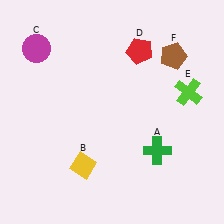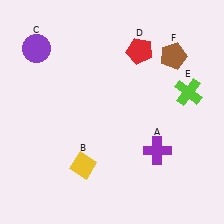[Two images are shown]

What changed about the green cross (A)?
In Image 1, A is green. In Image 2, it changed to purple.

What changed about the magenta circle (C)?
In Image 1, C is magenta. In Image 2, it changed to purple.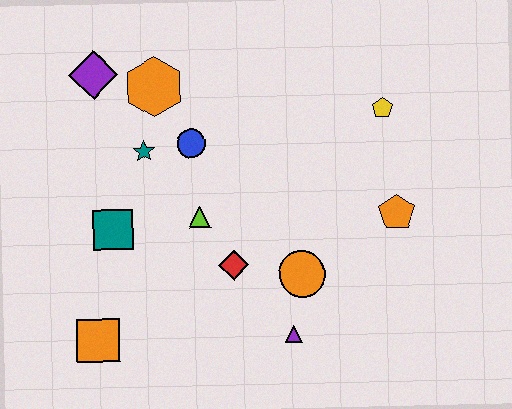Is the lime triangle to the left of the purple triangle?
Yes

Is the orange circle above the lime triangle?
No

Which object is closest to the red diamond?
The lime triangle is closest to the red diamond.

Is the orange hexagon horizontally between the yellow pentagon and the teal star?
Yes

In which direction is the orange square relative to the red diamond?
The orange square is to the left of the red diamond.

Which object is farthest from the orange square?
The yellow pentagon is farthest from the orange square.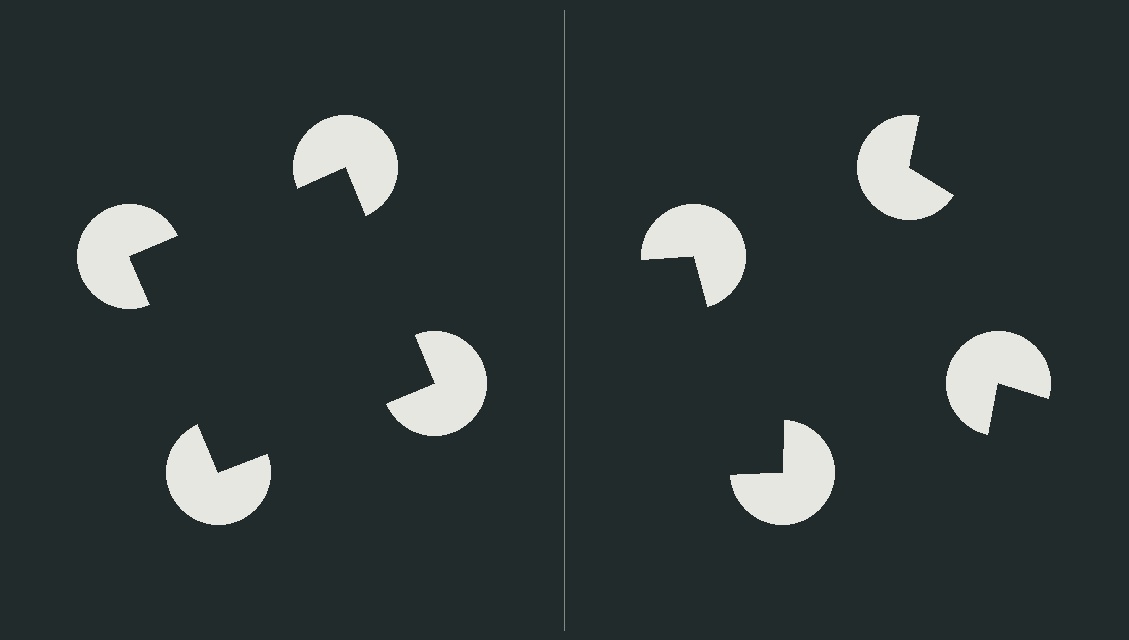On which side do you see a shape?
An illusory square appears on the left side. On the right side the wedge cuts are rotated, so no coherent shape forms.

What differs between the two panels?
The pac-man discs are positioned identically on both sides; only the wedge orientations differ. On the left they align to a square; on the right they are misaligned.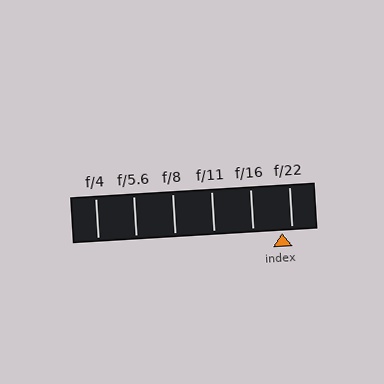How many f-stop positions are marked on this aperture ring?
There are 6 f-stop positions marked.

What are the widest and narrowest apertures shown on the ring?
The widest aperture shown is f/4 and the narrowest is f/22.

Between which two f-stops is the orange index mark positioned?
The index mark is between f/16 and f/22.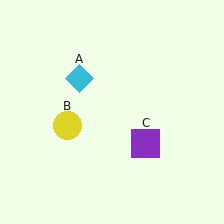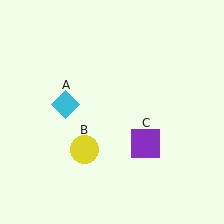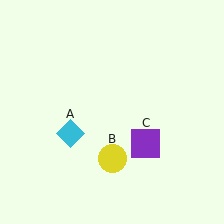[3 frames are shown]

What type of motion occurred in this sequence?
The cyan diamond (object A), yellow circle (object B) rotated counterclockwise around the center of the scene.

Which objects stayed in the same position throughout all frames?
Purple square (object C) remained stationary.